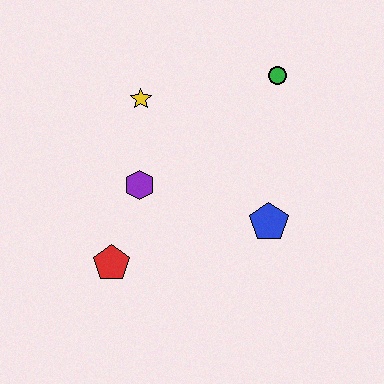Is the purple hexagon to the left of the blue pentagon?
Yes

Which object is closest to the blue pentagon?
The purple hexagon is closest to the blue pentagon.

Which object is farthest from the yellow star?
The blue pentagon is farthest from the yellow star.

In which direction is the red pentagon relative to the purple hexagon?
The red pentagon is below the purple hexagon.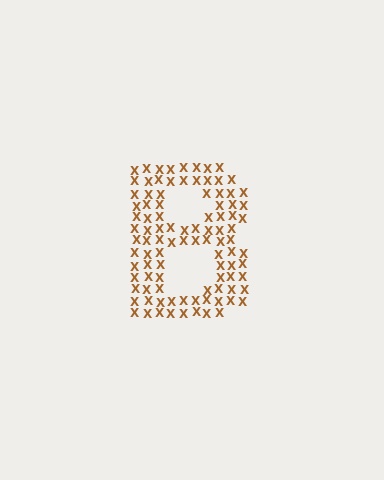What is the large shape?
The large shape is the letter B.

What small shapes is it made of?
It is made of small letter X's.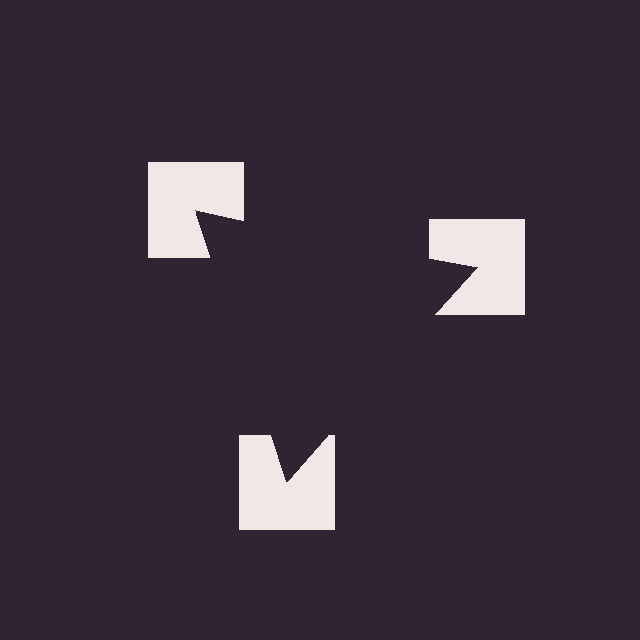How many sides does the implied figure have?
3 sides.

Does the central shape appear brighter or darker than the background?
It typically appears slightly darker than the background, even though no actual brightness change is drawn.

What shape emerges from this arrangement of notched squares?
An illusory triangle — its edges are inferred from the aligned wedge cuts in the notched squares, not physically drawn.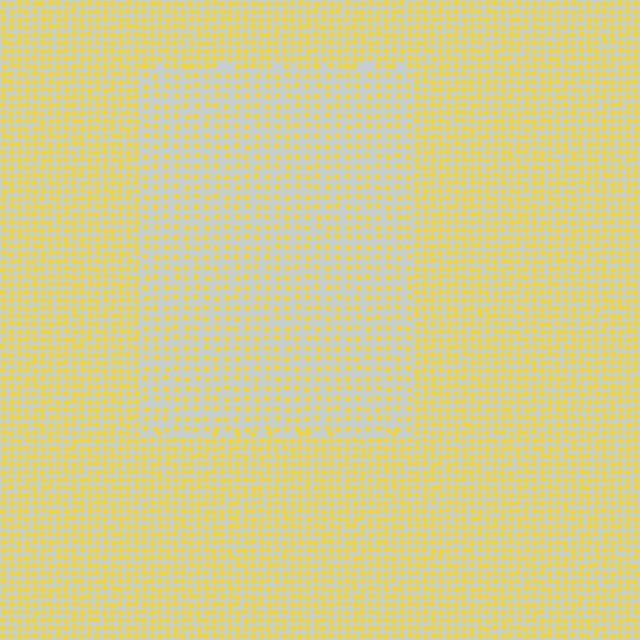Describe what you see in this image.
The image contains small yellow elements arranged at two different densities. A rectangle-shaped region is visible where the elements are less densely packed than the surrounding area.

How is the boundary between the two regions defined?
The boundary is defined by a change in element density (approximately 1.7x ratio). All elements are the same color, size, and shape.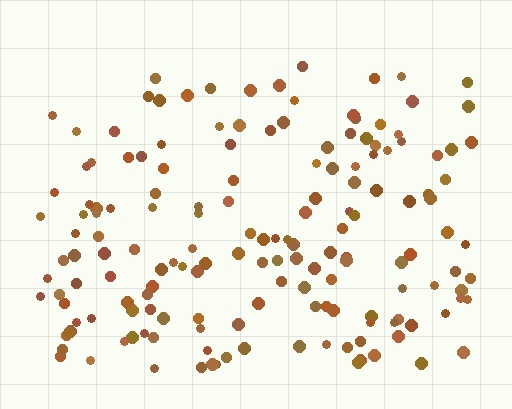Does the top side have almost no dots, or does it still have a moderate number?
Still a moderate number, just noticeably fewer than the bottom.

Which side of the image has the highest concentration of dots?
The bottom.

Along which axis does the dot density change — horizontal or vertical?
Vertical.